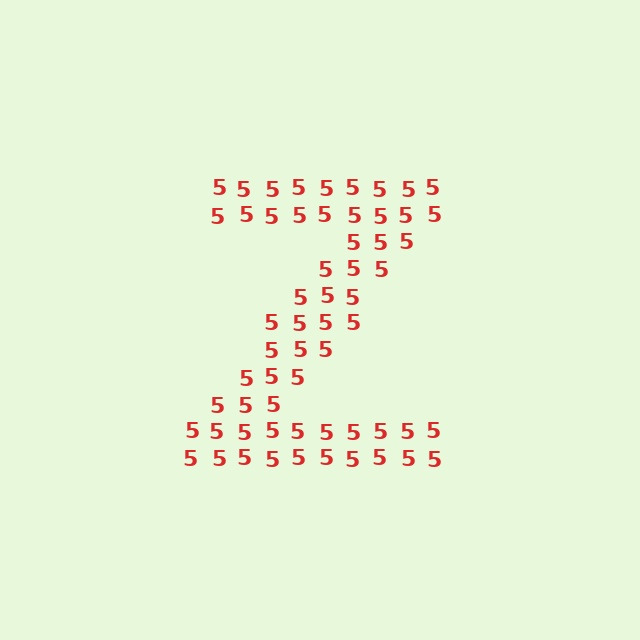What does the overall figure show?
The overall figure shows the letter Z.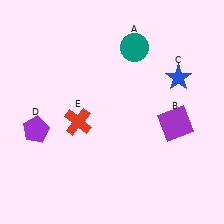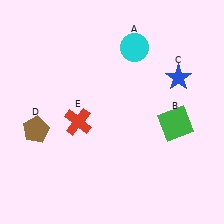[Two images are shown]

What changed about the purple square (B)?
In Image 1, B is purple. In Image 2, it changed to green.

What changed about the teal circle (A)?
In Image 1, A is teal. In Image 2, it changed to cyan.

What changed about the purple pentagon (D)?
In Image 1, D is purple. In Image 2, it changed to brown.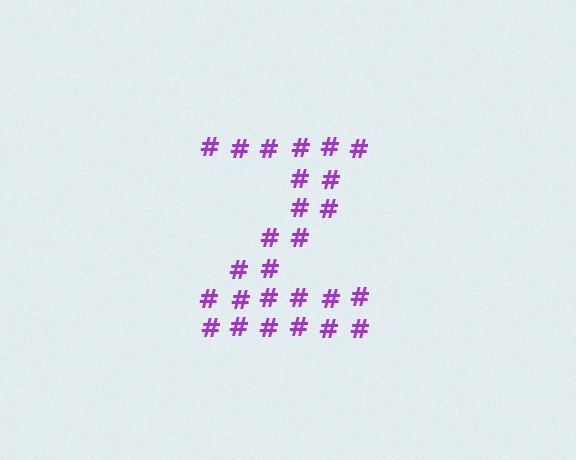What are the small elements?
The small elements are hash symbols.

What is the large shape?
The large shape is the letter Z.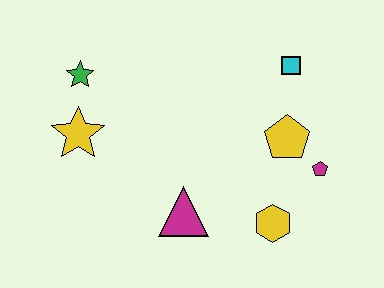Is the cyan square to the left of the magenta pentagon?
Yes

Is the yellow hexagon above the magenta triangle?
No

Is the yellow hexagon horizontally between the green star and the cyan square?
Yes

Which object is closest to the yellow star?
The green star is closest to the yellow star.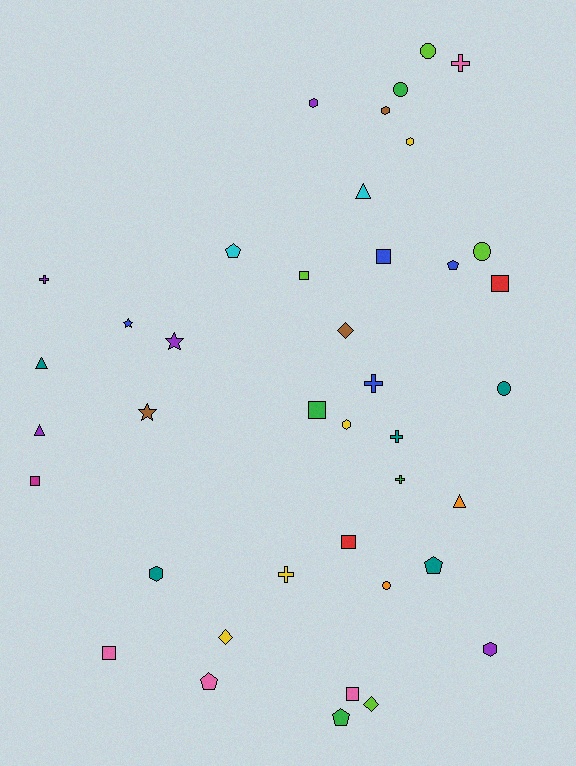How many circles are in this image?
There are 5 circles.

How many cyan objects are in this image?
There are 2 cyan objects.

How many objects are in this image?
There are 40 objects.